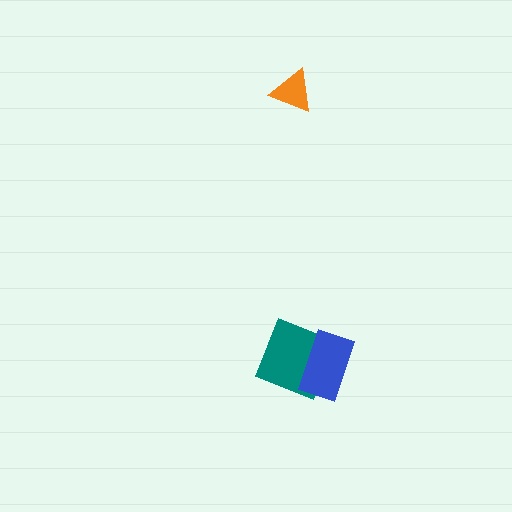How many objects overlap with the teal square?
1 object overlaps with the teal square.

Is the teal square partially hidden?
Yes, it is partially covered by another shape.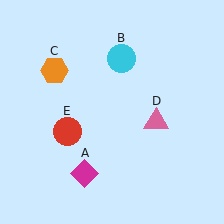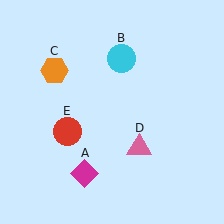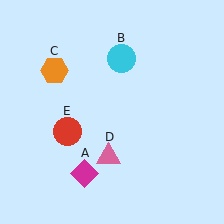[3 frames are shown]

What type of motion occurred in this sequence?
The pink triangle (object D) rotated clockwise around the center of the scene.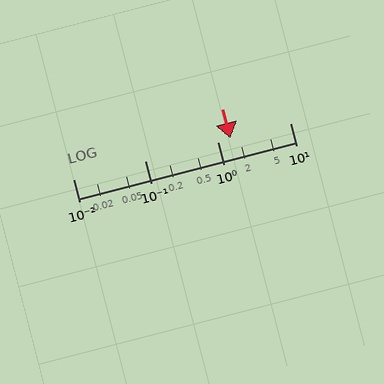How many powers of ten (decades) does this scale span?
The scale spans 3 decades, from 0.01 to 10.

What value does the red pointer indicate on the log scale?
The pointer indicates approximately 1.5.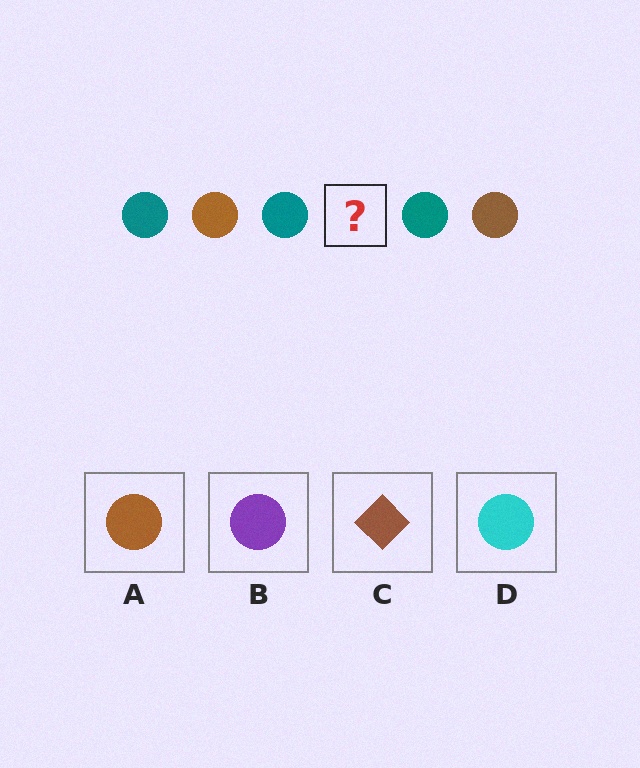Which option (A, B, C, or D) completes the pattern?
A.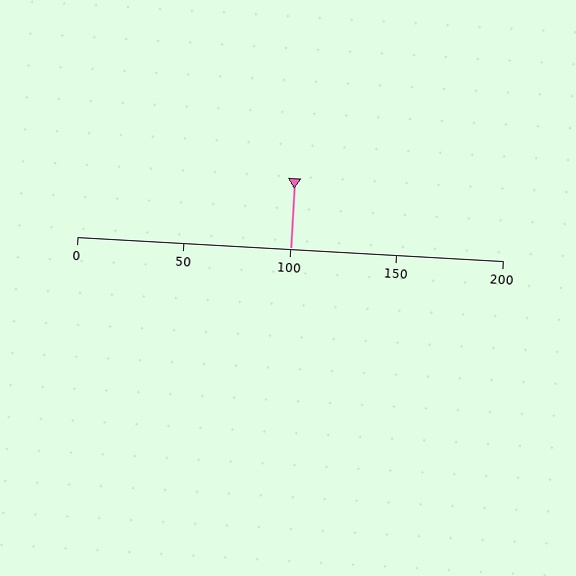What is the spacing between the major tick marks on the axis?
The major ticks are spaced 50 apart.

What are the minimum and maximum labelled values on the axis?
The axis runs from 0 to 200.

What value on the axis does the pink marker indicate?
The marker indicates approximately 100.